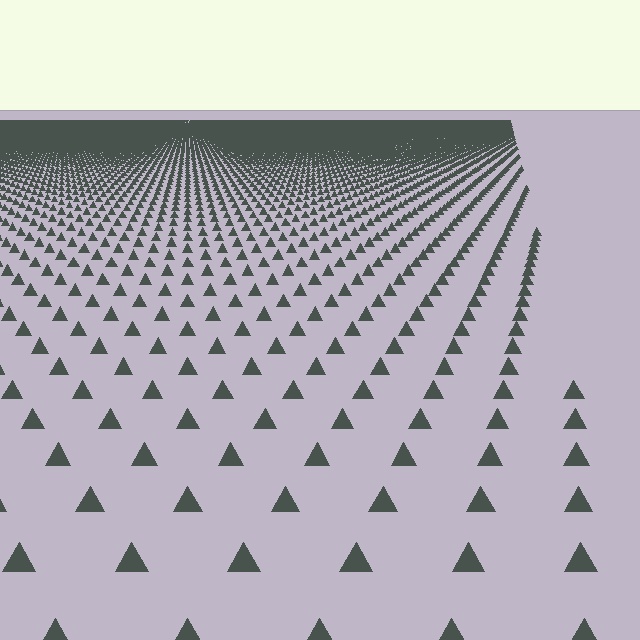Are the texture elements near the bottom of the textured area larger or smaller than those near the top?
Larger. Near the bottom, elements are closer to the viewer and appear at a bigger on-screen size.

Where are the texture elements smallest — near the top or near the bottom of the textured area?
Near the top.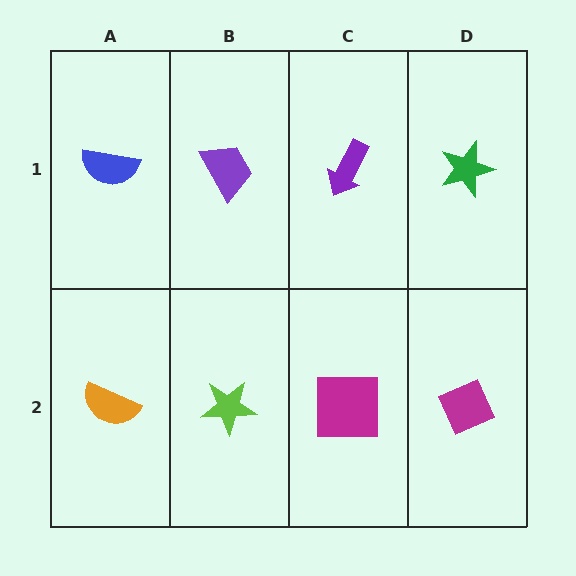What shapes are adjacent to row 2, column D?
A green star (row 1, column D), a magenta square (row 2, column C).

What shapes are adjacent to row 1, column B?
A lime star (row 2, column B), a blue semicircle (row 1, column A), a purple arrow (row 1, column C).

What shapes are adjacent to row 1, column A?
An orange semicircle (row 2, column A), a purple trapezoid (row 1, column B).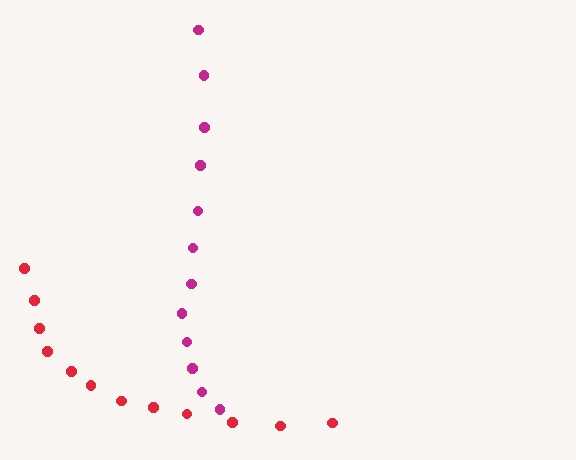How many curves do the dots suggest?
There are 2 distinct paths.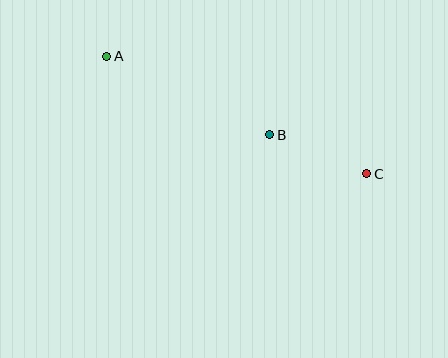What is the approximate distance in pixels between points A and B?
The distance between A and B is approximately 181 pixels.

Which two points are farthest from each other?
Points A and C are farthest from each other.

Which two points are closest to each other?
Points B and C are closest to each other.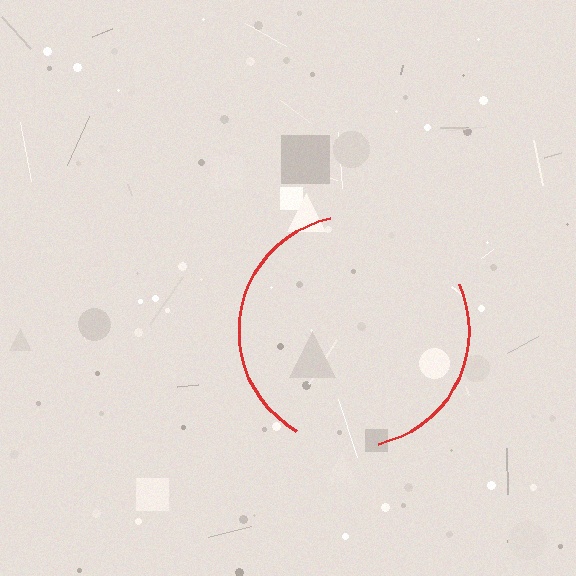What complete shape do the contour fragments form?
The contour fragments form a circle.